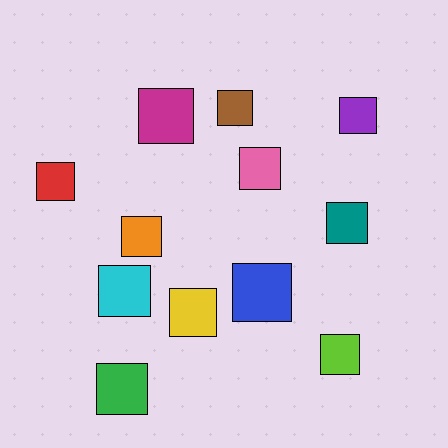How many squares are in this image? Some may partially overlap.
There are 12 squares.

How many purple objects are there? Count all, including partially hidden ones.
There is 1 purple object.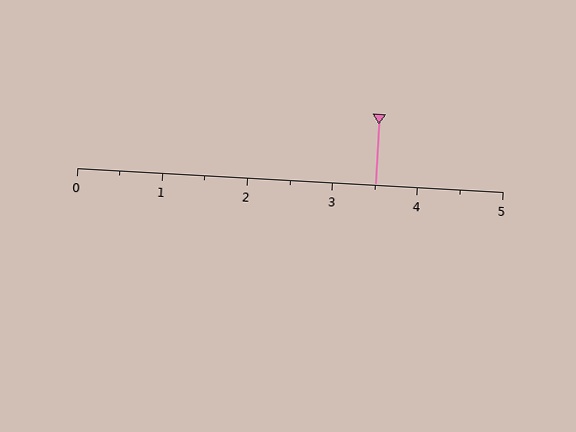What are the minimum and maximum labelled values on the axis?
The axis runs from 0 to 5.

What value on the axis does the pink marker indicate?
The marker indicates approximately 3.5.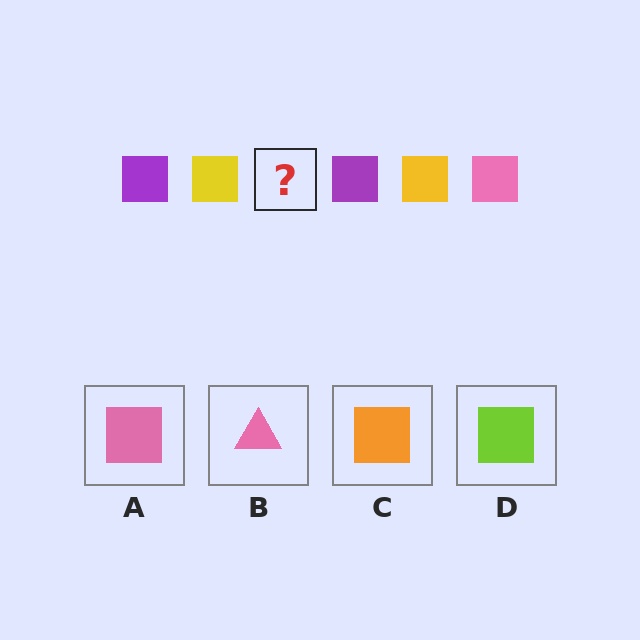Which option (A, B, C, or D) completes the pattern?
A.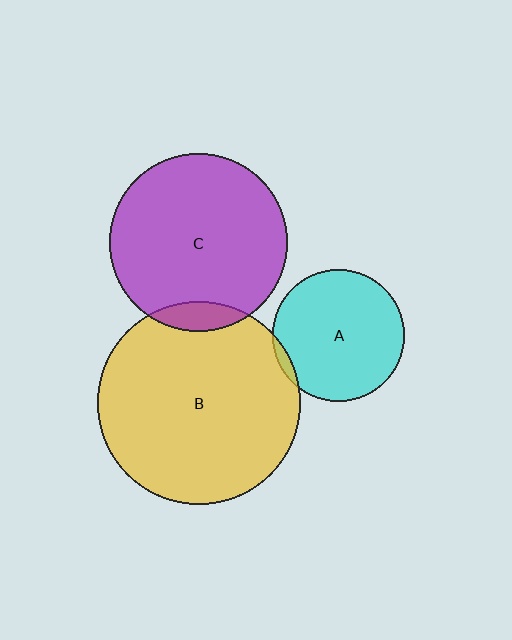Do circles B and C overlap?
Yes.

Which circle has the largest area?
Circle B (yellow).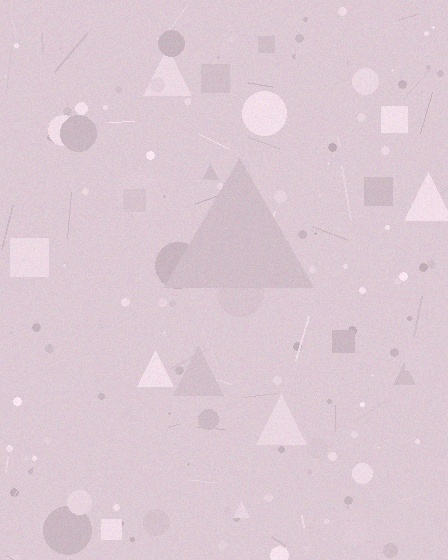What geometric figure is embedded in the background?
A triangle is embedded in the background.